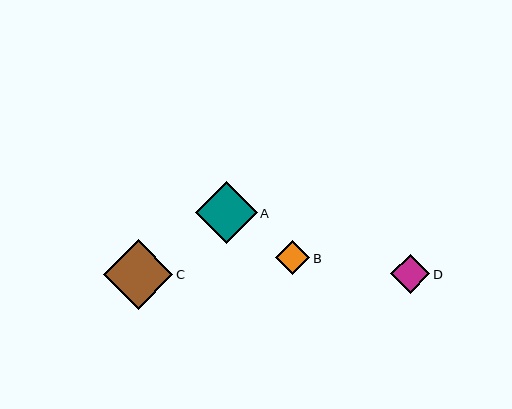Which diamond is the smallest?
Diamond B is the smallest with a size of approximately 34 pixels.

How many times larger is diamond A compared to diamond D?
Diamond A is approximately 1.6 times the size of diamond D.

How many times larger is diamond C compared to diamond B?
Diamond C is approximately 2.0 times the size of diamond B.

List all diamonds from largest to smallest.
From largest to smallest: C, A, D, B.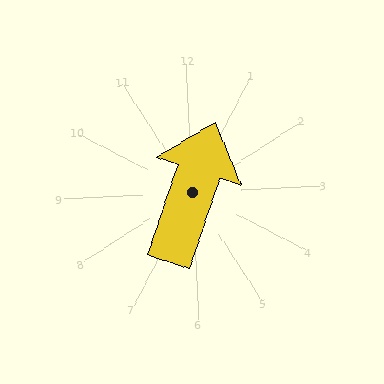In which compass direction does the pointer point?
North.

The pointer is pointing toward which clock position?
Roughly 1 o'clock.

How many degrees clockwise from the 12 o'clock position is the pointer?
Approximately 21 degrees.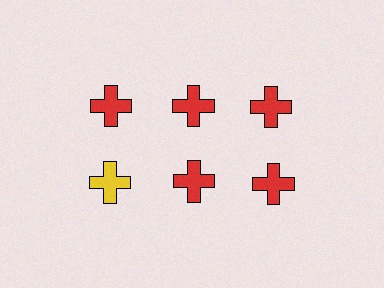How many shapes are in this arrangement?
There are 6 shapes arranged in a grid pattern.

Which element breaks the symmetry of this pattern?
The yellow cross in the second row, leftmost column breaks the symmetry. All other shapes are red crosses.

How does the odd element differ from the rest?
It has a different color: yellow instead of red.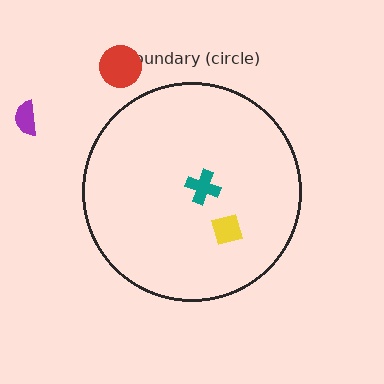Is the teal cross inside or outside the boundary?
Inside.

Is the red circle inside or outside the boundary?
Outside.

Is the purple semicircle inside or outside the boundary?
Outside.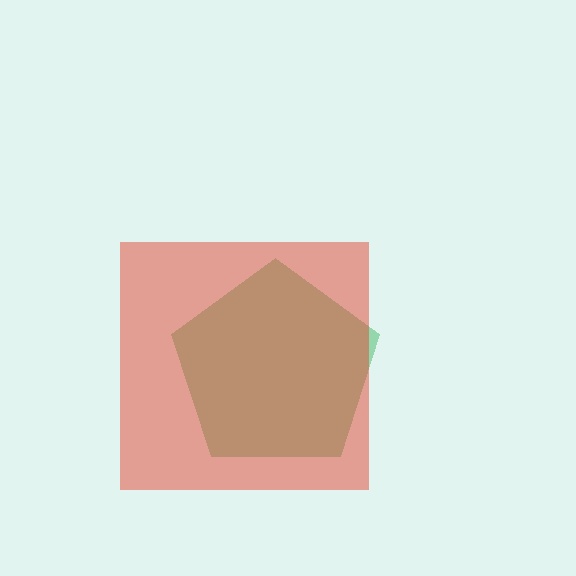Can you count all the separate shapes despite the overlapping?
Yes, there are 2 separate shapes.